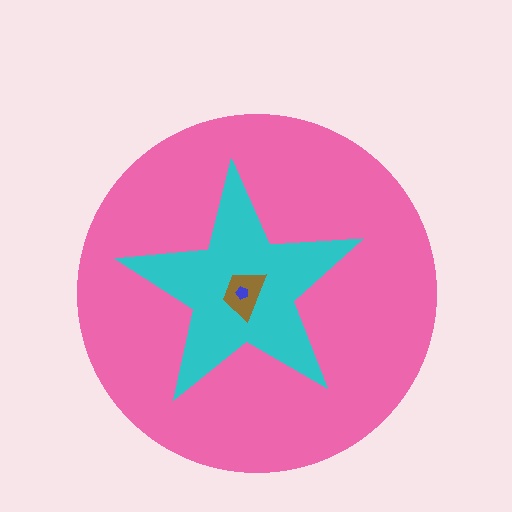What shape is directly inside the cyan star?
The brown trapezoid.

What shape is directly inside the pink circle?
The cyan star.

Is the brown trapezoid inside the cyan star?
Yes.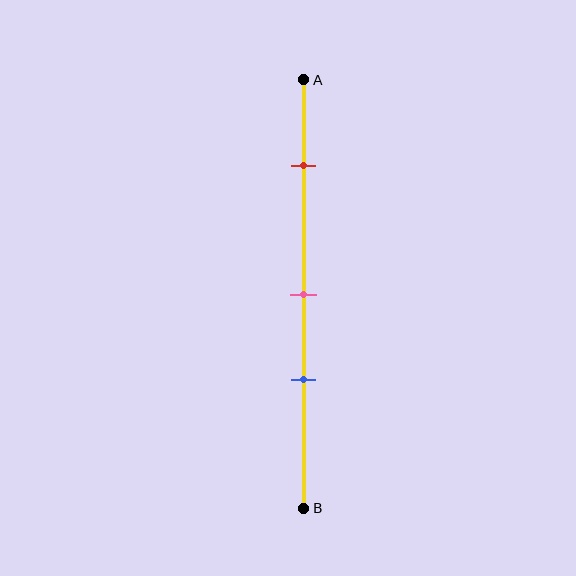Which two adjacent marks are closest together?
The pink and blue marks are the closest adjacent pair.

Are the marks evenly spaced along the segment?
No, the marks are not evenly spaced.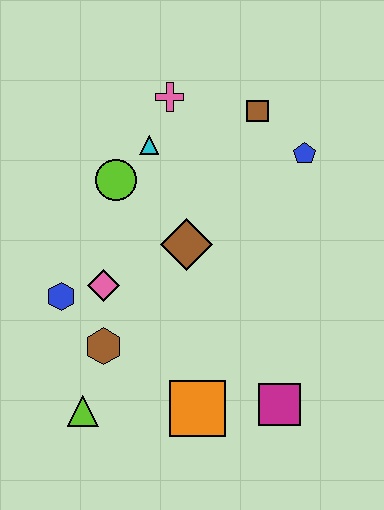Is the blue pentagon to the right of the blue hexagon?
Yes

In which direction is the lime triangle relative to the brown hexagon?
The lime triangle is below the brown hexagon.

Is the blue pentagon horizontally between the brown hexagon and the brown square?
No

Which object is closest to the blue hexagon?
The pink diamond is closest to the blue hexagon.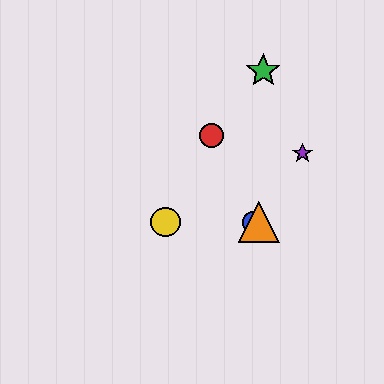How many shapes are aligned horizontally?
3 shapes (the blue circle, the yellow circle, the orange triangle) are aligned horizontally.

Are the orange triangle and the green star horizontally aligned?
No, the orange triangle is at y≈222 and the green star is at y≈71.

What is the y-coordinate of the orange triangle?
The orange triangle is at y≈222.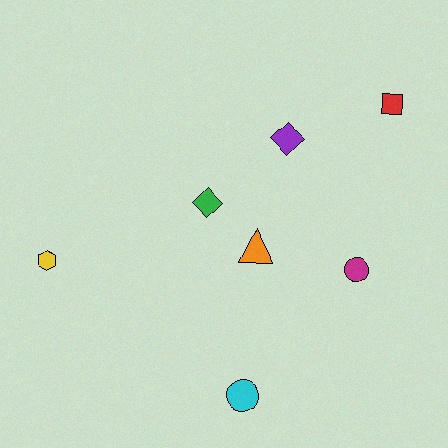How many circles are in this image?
There are 2 circles.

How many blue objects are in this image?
There are no blue objects.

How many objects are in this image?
There are 7 objects.